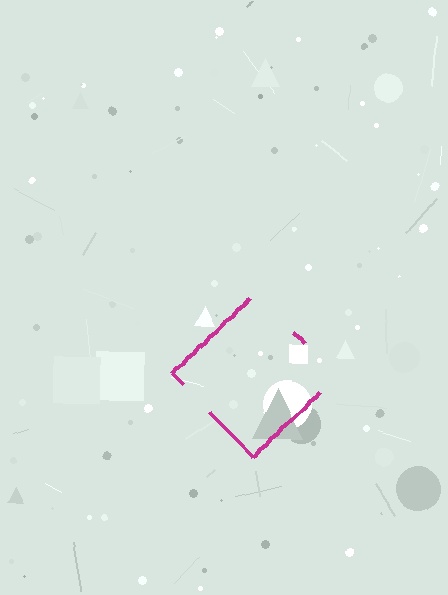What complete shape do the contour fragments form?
The contour fragments form a diamond.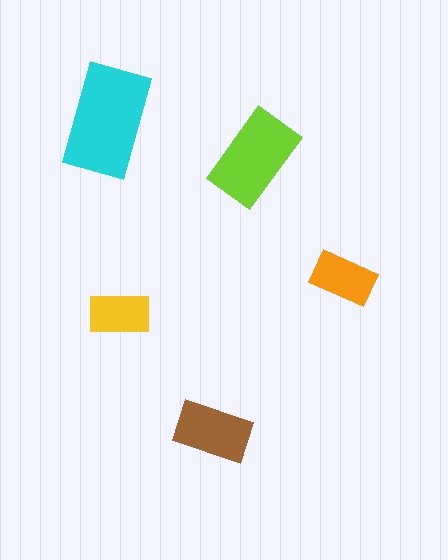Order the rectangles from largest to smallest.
the cyan one, the lime one, the brown one, the orange one, the yellow one.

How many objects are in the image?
There are 5 objects in the image.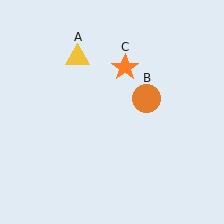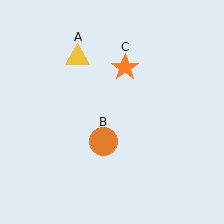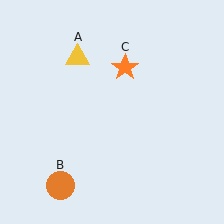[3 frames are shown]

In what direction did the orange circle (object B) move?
The orange circle (object B) moved down and to the left.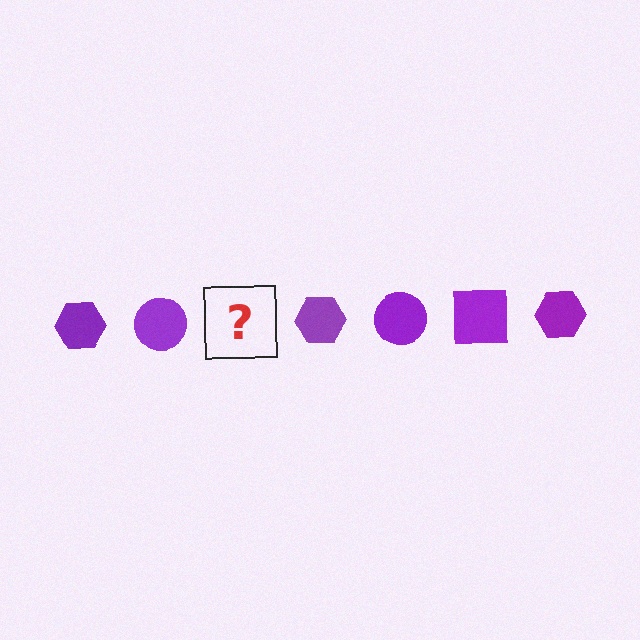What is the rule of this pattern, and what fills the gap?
The rule is that the pattern cycles through hexagon, circle, square shapes in purple. The gap should be filled with a purple square.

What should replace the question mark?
The question mark should be replaced with a purple square.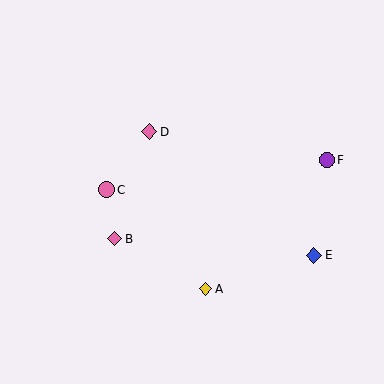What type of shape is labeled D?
Shape D is a pink diamond.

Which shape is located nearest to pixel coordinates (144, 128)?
The pink diamond (labeled D) at (149, 132) is nearest to that location.